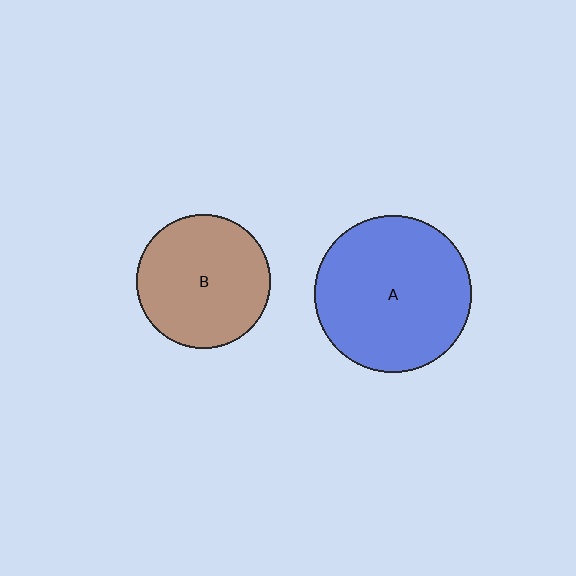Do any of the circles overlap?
No, none of the circles overlap.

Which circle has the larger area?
Circle A (blue).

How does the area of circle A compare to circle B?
Approximately 1.4 times.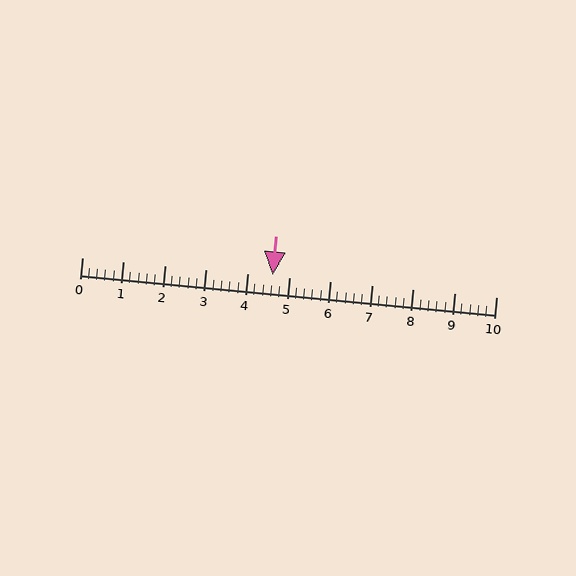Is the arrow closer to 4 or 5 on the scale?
The arrow is closer to 5.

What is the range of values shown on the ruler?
The ruler shows values from 0 to 10.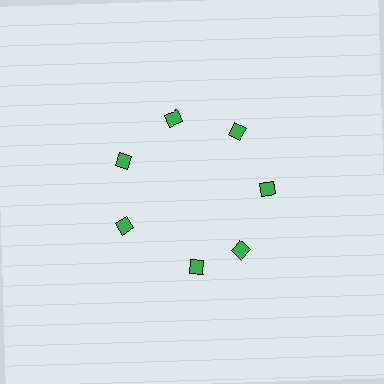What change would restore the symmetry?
The symmetry would be restored by rotating it back into even spacing with its neighbors so that all 7 diamonds sit at equal angles and equal distance from the center.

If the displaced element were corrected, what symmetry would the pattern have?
It would have 7-fold rotational symmetry — the pattern would map onto itself every 51 degrees.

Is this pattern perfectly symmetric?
No. The 7 green diamonds are arranged in a ring, but one element near the 6 o'clock position is rotated out of alignment along the ring, breaking the 7-fold rotational symmetry.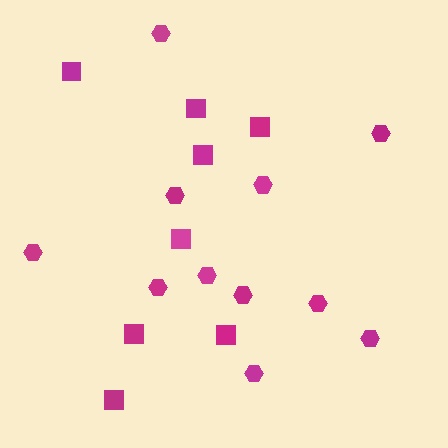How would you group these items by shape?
There are 2 groups: one group of squares (8) and one group of hexagons (11).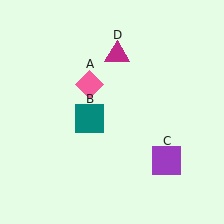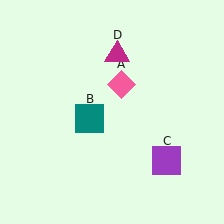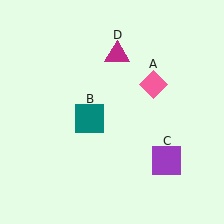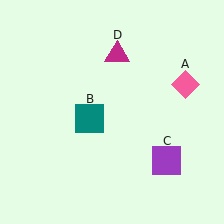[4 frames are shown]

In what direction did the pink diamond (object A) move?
The pink diamond (object A) moved right.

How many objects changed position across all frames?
1 object changed position: pink diamond (object A).